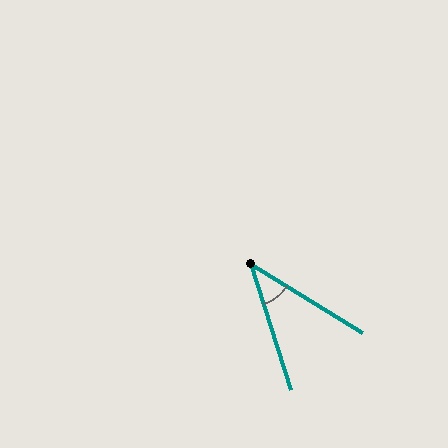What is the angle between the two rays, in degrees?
Approximately 41 degrees.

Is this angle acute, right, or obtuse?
It is acute.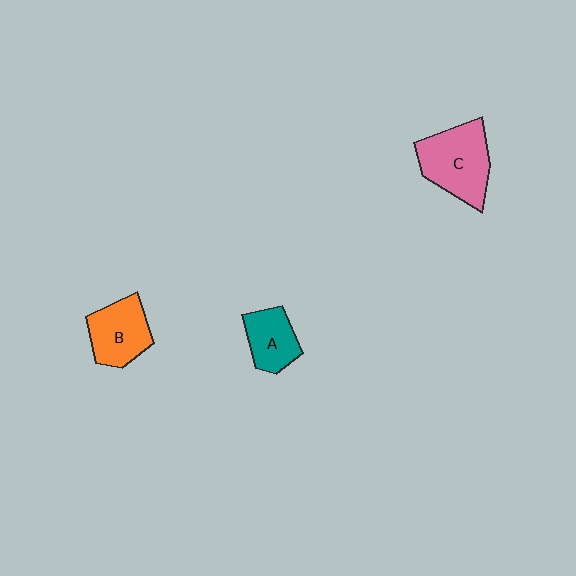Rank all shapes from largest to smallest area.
From largest to smallest: C (pink), B (orange), A (teal).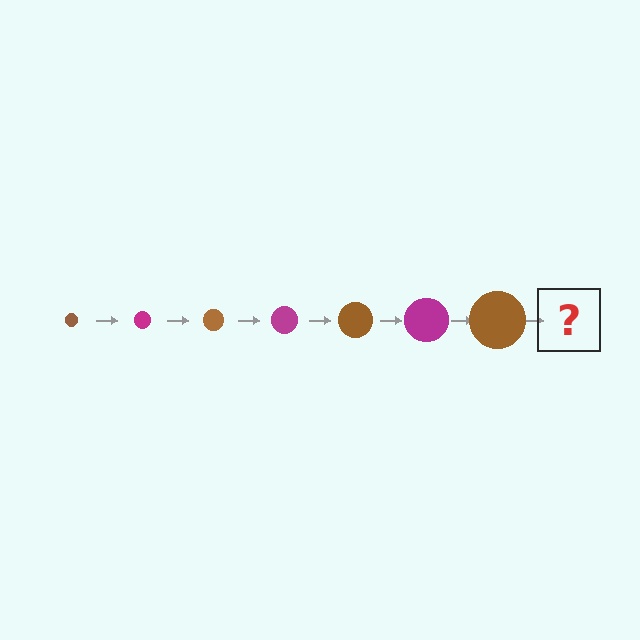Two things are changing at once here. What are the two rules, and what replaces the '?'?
The two rules are that the circle grows larger each step and the color cycles through brown and magenta. The '?' should be a magenta circle, larger than the previous one.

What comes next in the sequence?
The next element should be a magenta circle, larger than the previous one.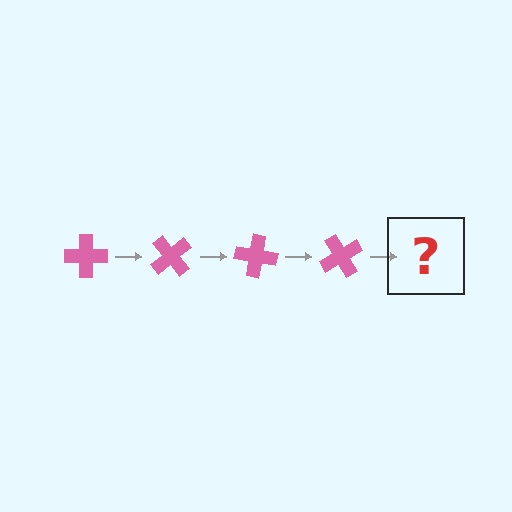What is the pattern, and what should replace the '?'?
The pattern is that the cross rotates 50 degrees each step. The '?' should be a pink cross rotated 200 degrees.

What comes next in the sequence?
The next element should be a pink cross rotated 200 degrees.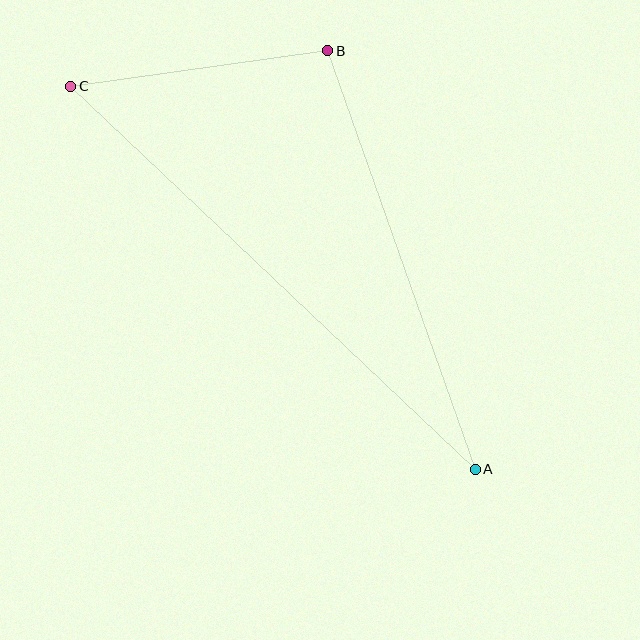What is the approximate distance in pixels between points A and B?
The distance between A and B is approximately 444 pixels.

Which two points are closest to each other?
Points B and C are closest to each other.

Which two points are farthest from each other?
Points A and C are farthest from each other.